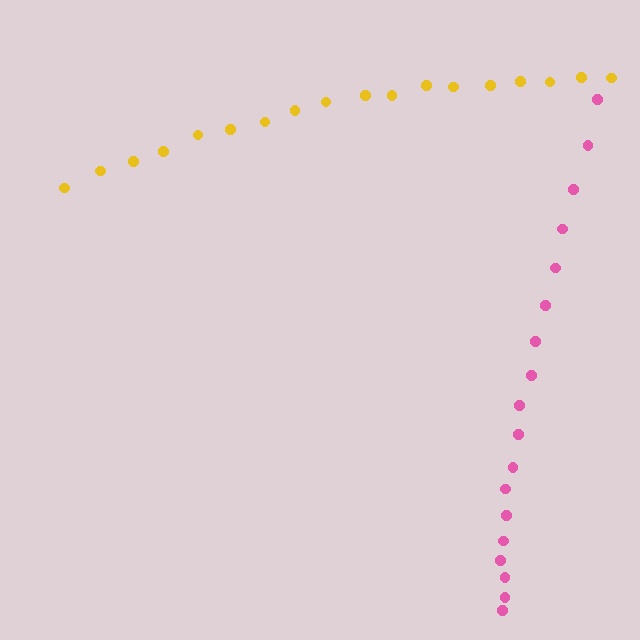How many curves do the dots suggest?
There are 2 distinct paths.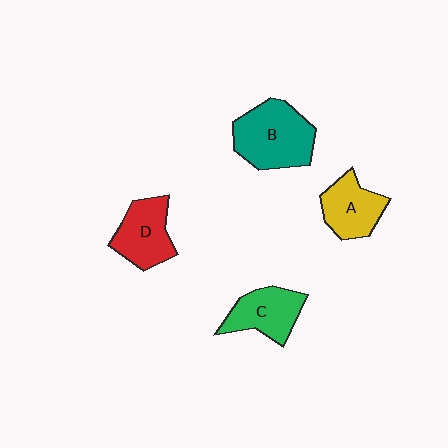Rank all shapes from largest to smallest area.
From largest to smallest: B (teal), D (red), C (green), A (yellow).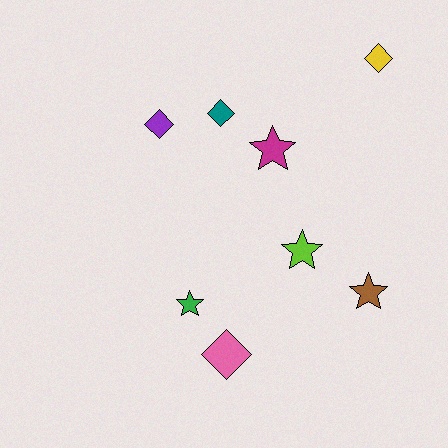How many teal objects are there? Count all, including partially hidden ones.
There is 1 teal object.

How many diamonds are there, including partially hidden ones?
There are 4 diamonds.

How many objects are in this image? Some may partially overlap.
There are 8 objects.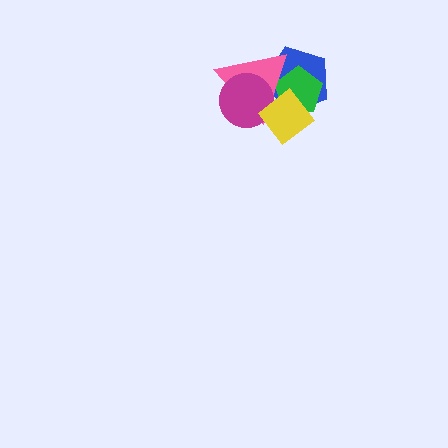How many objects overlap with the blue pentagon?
4 objects overlap with the blue pentagon.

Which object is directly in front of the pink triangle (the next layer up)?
The magenta circle is directly in front of the pink triangle.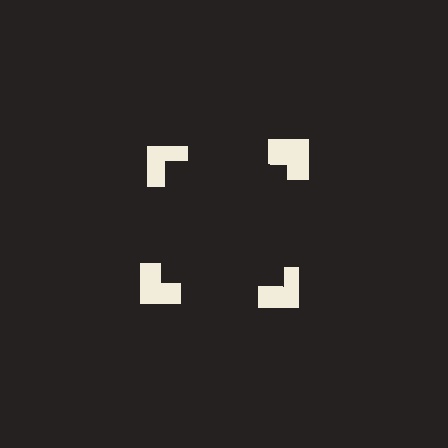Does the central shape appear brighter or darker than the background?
It typically appears slightly darker than the background, even though no actual brightness change is drawn.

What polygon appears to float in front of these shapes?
An illusory square — its edges are inferred from the aligned wedge cuts in the notched squares, not physically drawn.